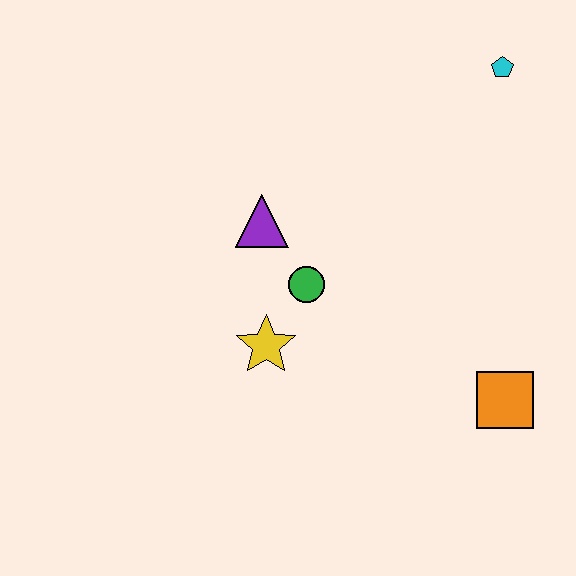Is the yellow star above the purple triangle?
No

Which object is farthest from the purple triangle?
The orange square is farthest from the purple triangle.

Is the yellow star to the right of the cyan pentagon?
No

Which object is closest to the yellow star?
The green circle is closest to the yellow star.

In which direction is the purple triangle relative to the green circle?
The purple triangle is above the green circle.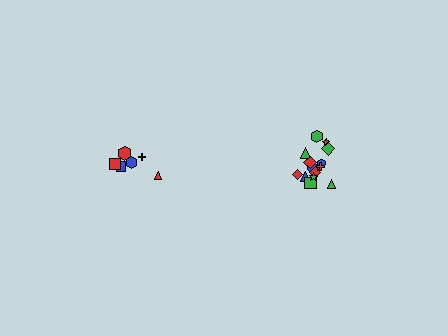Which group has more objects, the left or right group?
The right group.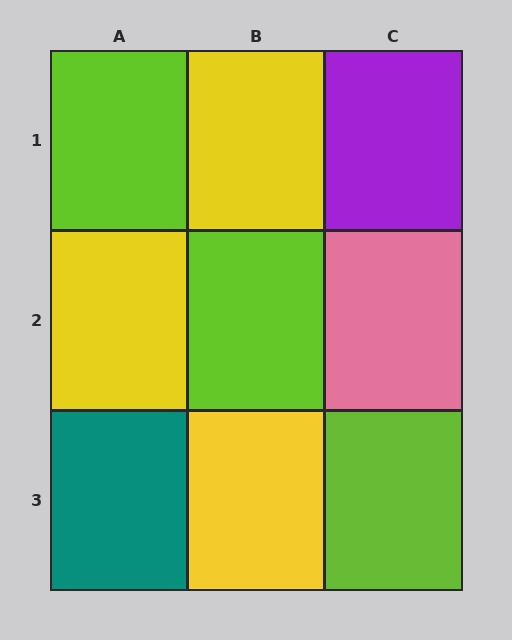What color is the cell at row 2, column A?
Yellow.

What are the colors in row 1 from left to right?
Lime, yellow, purple.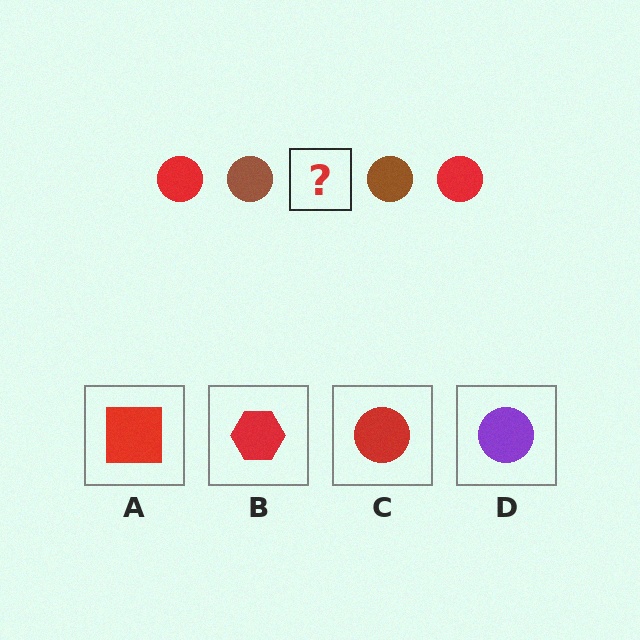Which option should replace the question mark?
Option C.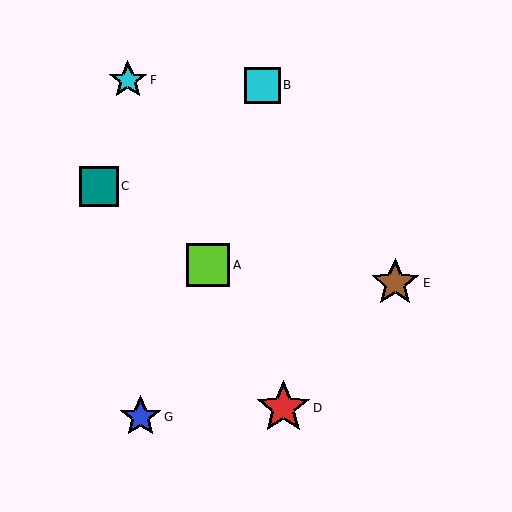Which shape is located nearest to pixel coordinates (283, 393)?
The red star (labeled D) at (283, 408) is nearest to that location.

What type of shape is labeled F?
Shape F is a cyan star.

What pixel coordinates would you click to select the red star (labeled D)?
Click at (283, 408) to select the red star D.